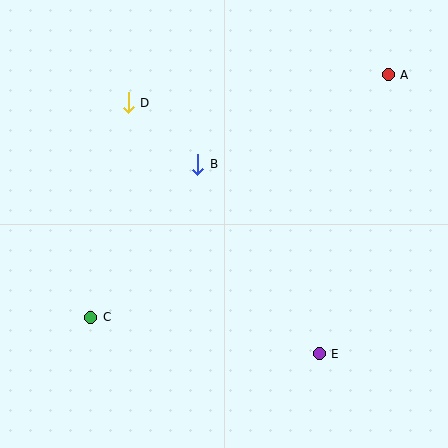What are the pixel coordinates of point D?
Point D is at (128, 103).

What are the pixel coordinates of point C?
Point C is at (91, 317).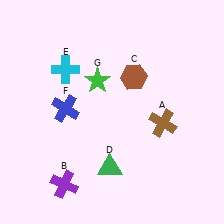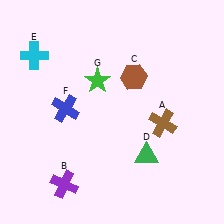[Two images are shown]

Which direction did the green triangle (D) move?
The green triangle (D) moved right.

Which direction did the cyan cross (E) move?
The cyan cross (E) moved left.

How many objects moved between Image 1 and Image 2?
2 objects moved between the two images.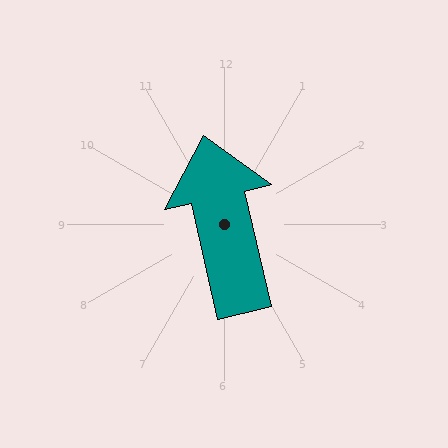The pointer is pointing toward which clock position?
Roughly 12 o'clock.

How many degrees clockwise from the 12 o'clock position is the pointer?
Approximately 347 degrees.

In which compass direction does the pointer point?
North.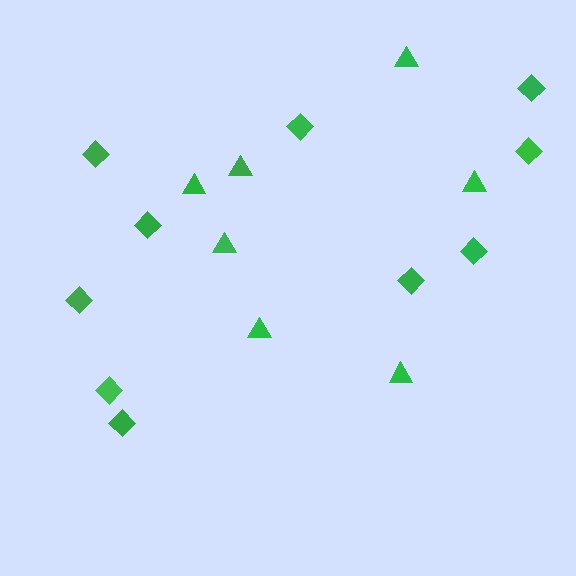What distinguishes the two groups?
There are 2 groups: one group of triangles (7) and one group of diamonds (10).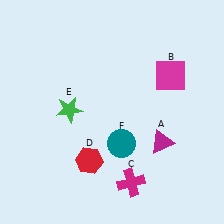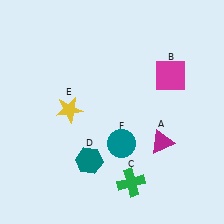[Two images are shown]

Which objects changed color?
C changed from magenta to green. D changed from red to teal. E changed from green to yellow.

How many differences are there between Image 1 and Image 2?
There are 3 differences between the two images.